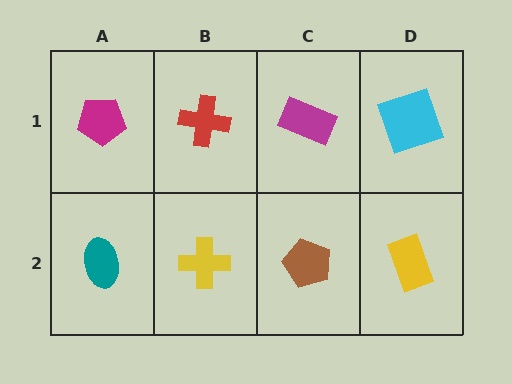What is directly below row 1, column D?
A yellow rectangle.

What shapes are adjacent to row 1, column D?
A yellow rectangle (row 2, column D), a magenta rectangle (row 1, column C).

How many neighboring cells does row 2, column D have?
2.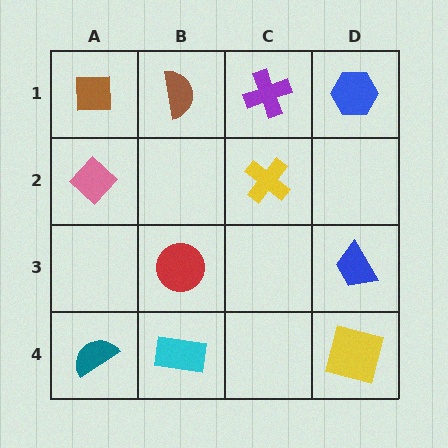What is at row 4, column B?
A cyan rectangle.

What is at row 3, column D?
A blue trapezoid.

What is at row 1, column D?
A blue hexagon.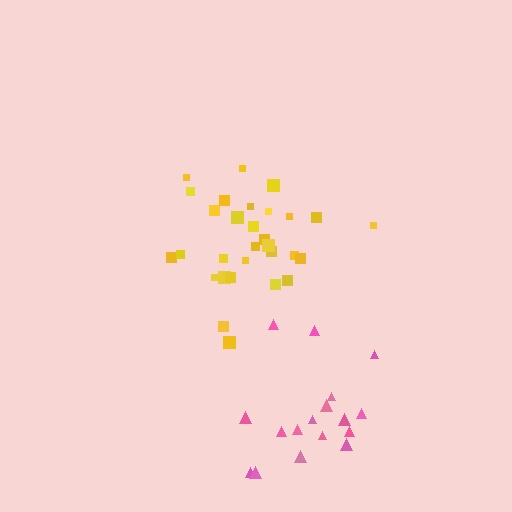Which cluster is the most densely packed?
Yellow.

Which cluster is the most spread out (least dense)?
Pink.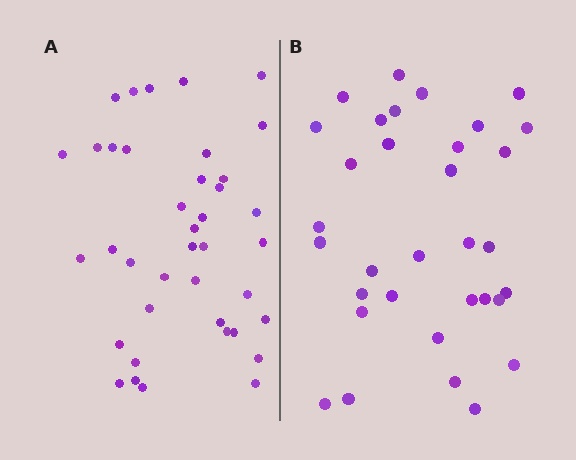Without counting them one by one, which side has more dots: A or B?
Region A (the left region) has more dots.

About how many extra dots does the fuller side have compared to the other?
Region A has about 6 more dots than region B.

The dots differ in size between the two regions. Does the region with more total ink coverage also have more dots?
No. Region B has more total ink coverage because its dots are larger, but region A actually contains more individual dots. Total area can be misleading — the number of items is what matters here.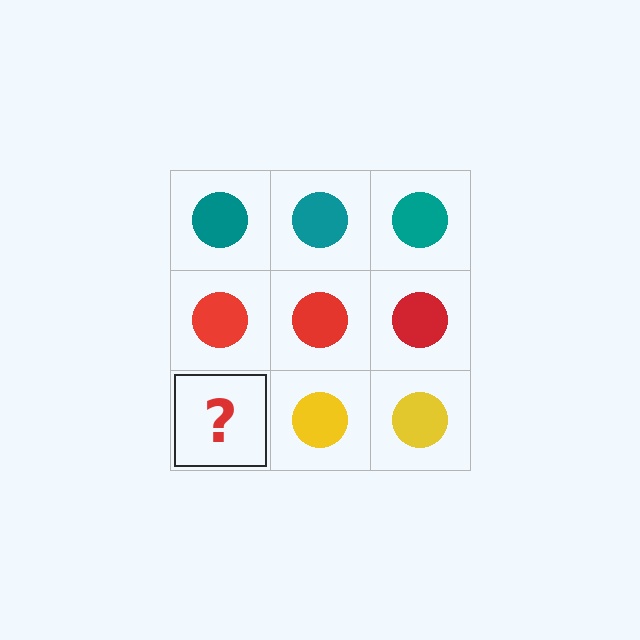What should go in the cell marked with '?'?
The missing cell should contain a yellow circle.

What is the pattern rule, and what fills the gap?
The rule is that each row has a consistent color. The gap should be filled with a yellow circle.